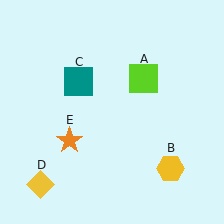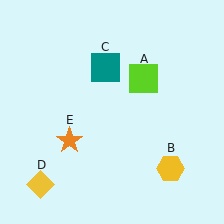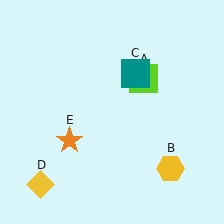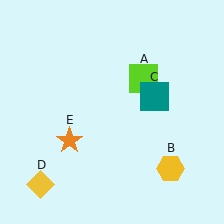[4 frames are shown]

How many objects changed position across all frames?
1 object changed position: teal square (object C).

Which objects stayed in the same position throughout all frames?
Lime square (object A) and yellow hexagon (object B) and yellow diamond (object D) and orange star (object E) remained stationary.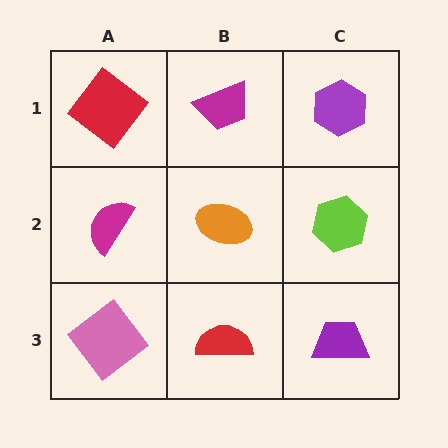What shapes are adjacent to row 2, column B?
A magenta trapezoid (row 1, column B), a red semicircle (row 3, column B), a magenta semicircle (row 2, column A), a lime hexagon (row 2, column C).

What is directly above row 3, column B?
An orange ellipse.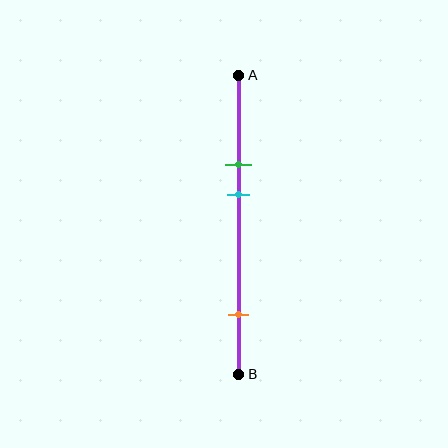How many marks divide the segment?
There are 3 marks dividing the segment.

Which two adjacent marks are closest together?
The green and cyan marks are the closest adjacent pair.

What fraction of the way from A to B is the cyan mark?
The cyan mark is approximately 40% (0.4) of the way from A to B.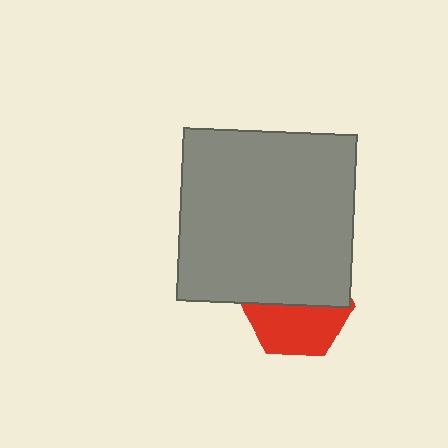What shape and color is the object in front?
The object in front is a gray square.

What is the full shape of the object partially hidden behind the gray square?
The partially hidden object is a red hexagon.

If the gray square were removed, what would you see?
You would see the complete red hexagon.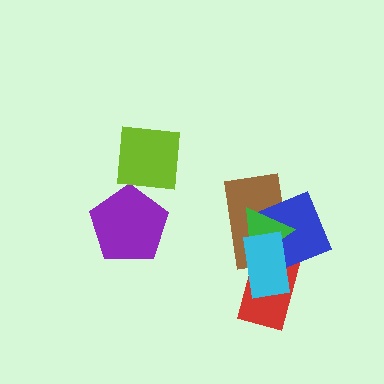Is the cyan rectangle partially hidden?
No, no other shape covers it.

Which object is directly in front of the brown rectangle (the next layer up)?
The blue square is directly in front of the brown rectangle.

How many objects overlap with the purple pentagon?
1 object overlaps with the purple pentagon.